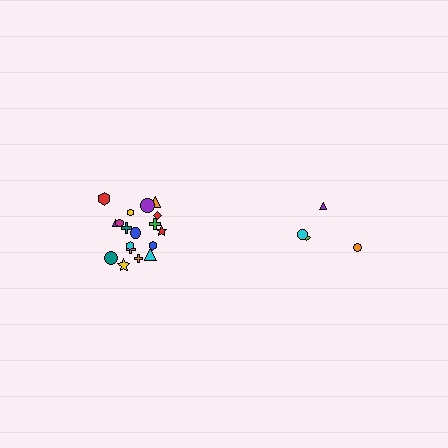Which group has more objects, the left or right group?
The left group.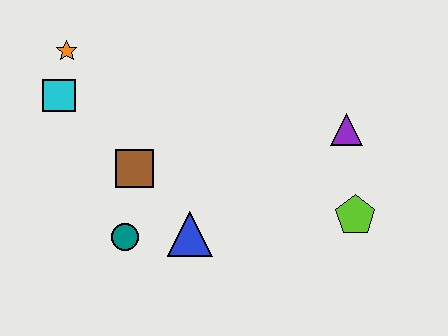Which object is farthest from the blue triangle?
The orange star is farthest from the blue triangle.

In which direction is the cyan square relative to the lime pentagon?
The cyan square is to the left of the lime pentagon.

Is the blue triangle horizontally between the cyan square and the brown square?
No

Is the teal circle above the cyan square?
No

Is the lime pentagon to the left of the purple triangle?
No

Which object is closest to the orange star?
The cyan square is closest to the orange star.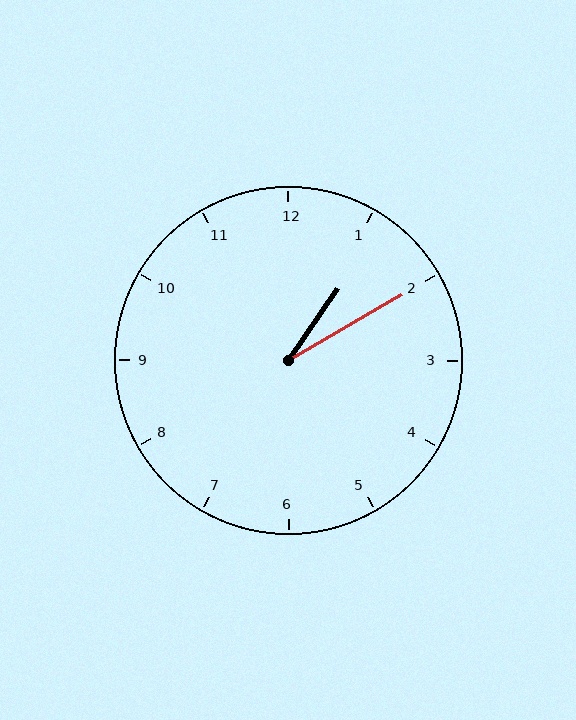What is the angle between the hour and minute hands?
Approximately 25 degrees.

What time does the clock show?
1:10.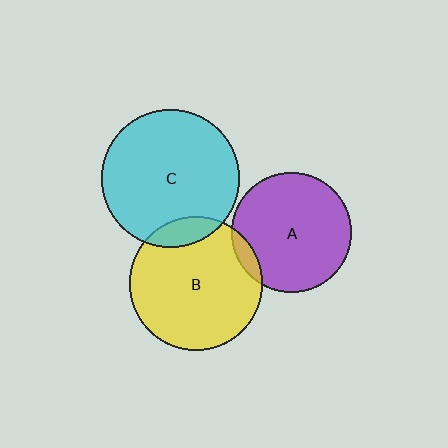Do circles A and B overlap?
Yes.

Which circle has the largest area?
Circle C (cyan).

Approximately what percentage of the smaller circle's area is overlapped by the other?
Approximately 5%.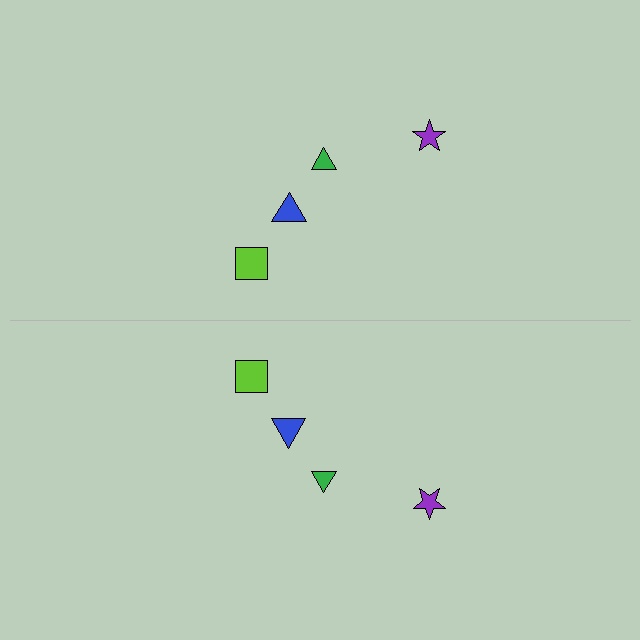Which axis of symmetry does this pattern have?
The pattern has a horizontal axis of symmetry running through the center of the image.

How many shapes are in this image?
There are 8 shapes in this image.